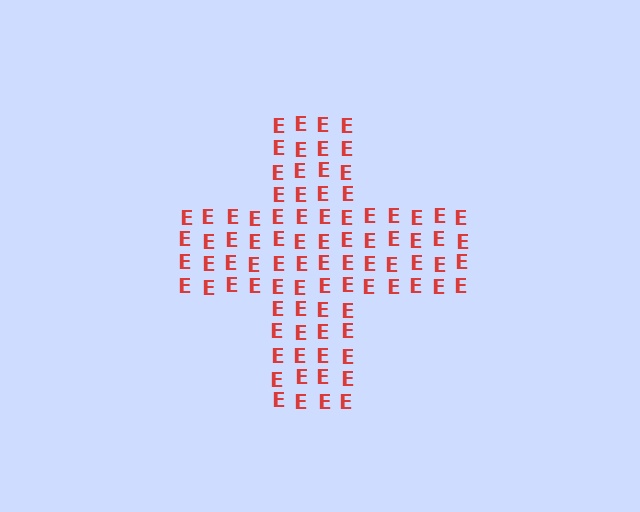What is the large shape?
The large shape is a cross.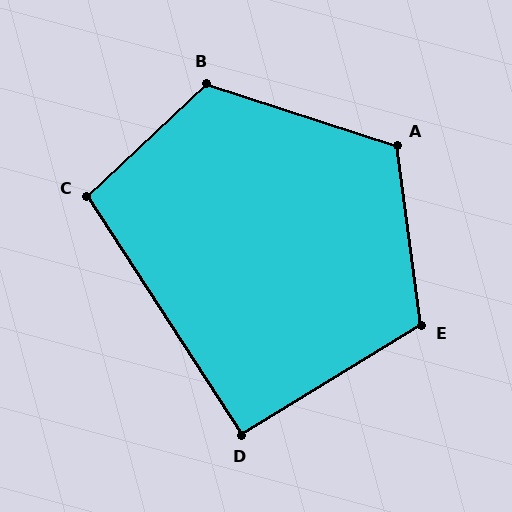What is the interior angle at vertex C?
Approximately 100 degrees (obtuse).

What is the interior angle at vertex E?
Approximately 114 degrees (obtuse).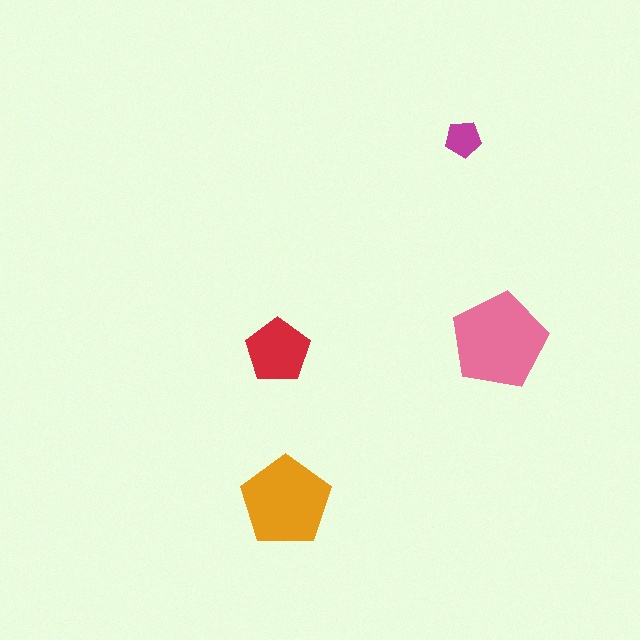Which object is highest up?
The magenta pentagon is topmost.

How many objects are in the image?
There are 4 objects in the image.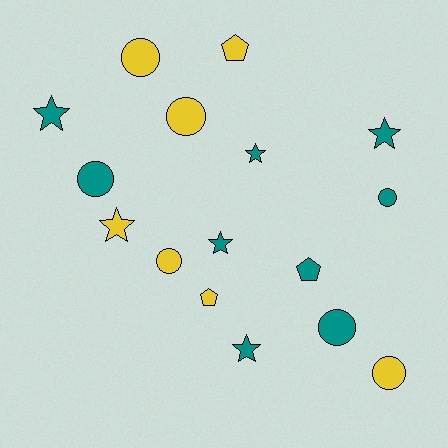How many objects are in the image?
There are 16 objects.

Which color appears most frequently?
Teal, with 9 objects.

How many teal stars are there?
There are 5 teal stars.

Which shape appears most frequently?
Circle, with 7 objects.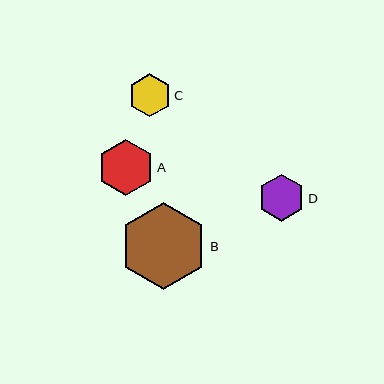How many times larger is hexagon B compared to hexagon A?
Hexagon B is approximately 1.5 times the size of hexagon A.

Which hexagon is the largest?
Hexagon B is the largest with a size of approximately 87 pixels.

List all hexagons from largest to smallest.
From largest to smallest: B, A, D, C.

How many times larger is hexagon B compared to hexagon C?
Hexagon B is approximately 2.0 times the size of hexagon C.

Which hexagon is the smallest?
Hexagon C is the smallest with a size of approximately 43 pixels.